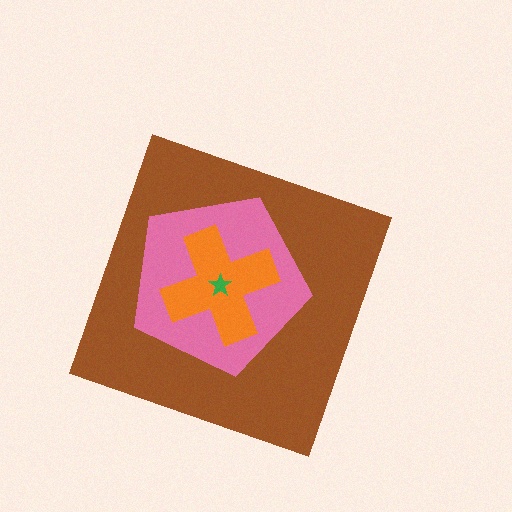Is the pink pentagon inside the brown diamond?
Yes.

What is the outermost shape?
The brown diamond.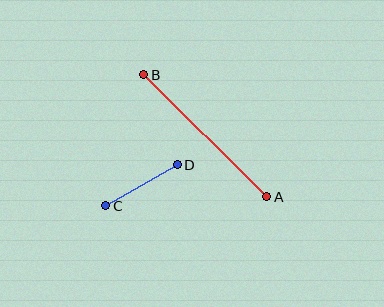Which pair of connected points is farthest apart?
Points A and B are farthest apart.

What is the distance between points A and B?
The distance is approximately 173 pixels.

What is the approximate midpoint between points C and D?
The midpoint is at approximately (141, 185) pixels.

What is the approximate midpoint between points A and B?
The midpoint is at approximately (205, 136) pixels.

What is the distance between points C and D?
The distance is approximately 82 pixels.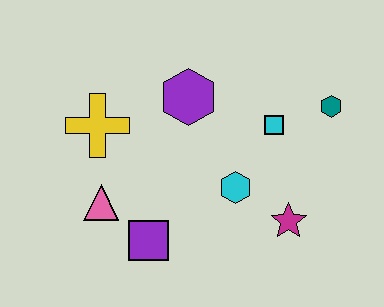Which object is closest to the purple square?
The pink triangle is closest to the purple square.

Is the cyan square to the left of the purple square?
No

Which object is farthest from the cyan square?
The pink triangle is farthest from the cyan square.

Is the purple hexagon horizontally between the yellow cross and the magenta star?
Yes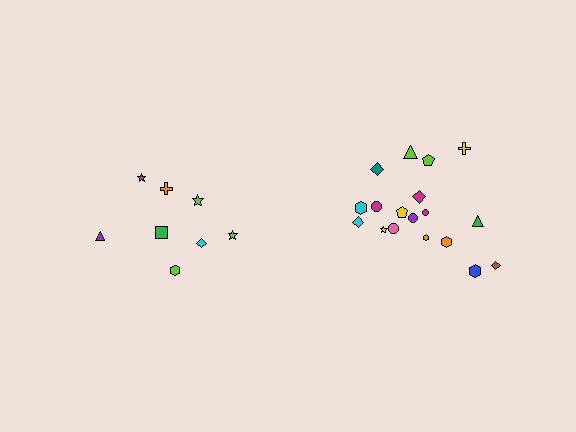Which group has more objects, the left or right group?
The right group.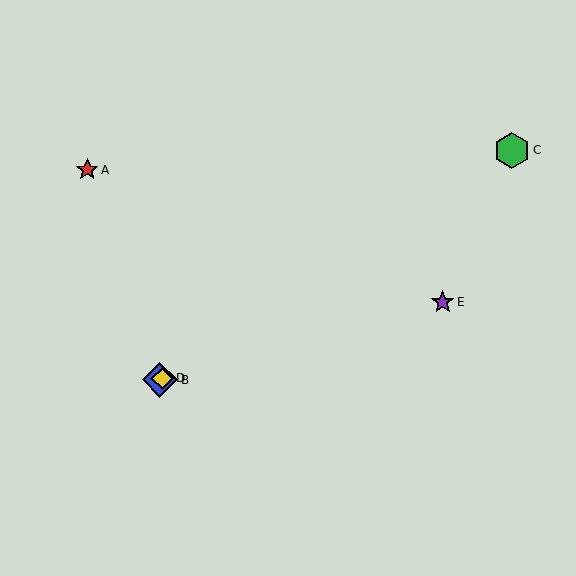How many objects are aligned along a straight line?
3 objects (B, C, D) are aligned along a straight line.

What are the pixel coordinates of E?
Object E is at (443, 302).